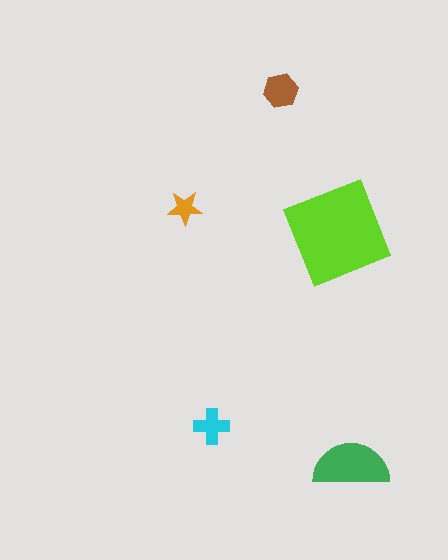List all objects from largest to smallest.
The lime square, the green semicircle, the brown hexagon, the cyan cross, the orange star.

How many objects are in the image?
There are 5 objects in the image.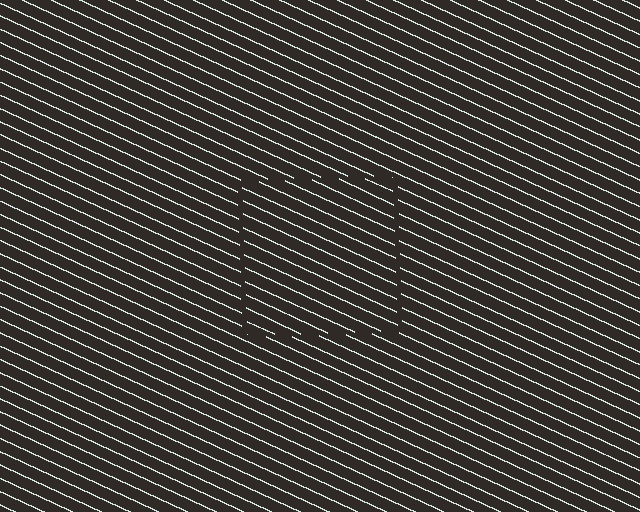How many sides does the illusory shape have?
4 sides — the line-ends trace a square.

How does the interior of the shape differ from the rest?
The interior of the shape contains the same grating, shifted by half a period — the contour is defined by the phase discontinuity where line-ends from the inner and outer gratings abut.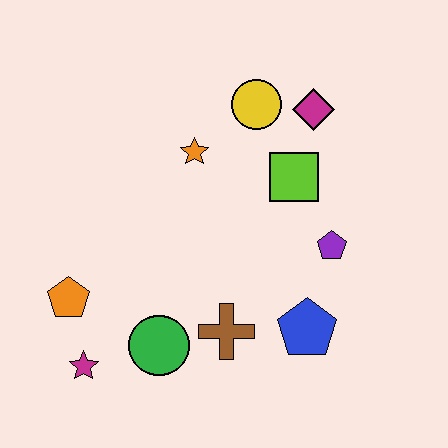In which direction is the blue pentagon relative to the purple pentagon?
The blue pentagon is below the purple pentagon.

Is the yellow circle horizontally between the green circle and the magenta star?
No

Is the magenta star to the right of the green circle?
No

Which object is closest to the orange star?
The yellow circle is closest to the orange star.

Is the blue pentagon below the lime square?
Yes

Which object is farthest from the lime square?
The magenta star is farthest from the lime square.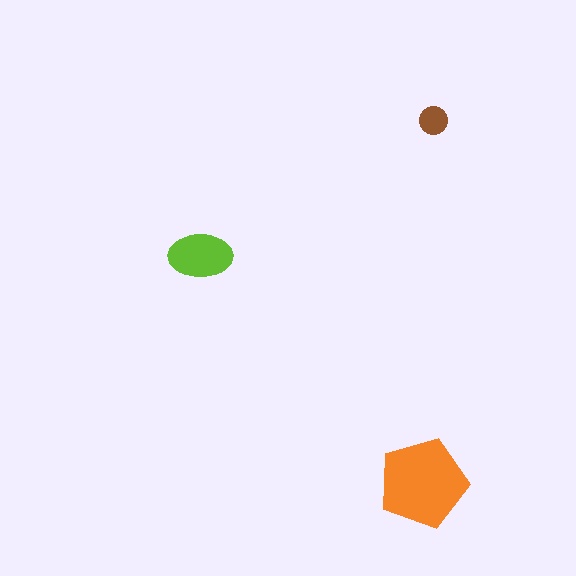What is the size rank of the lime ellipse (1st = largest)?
2nd.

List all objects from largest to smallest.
The orange pentagon, the lime ellipse, the brown circle.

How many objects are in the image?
There are 3 objects in the image.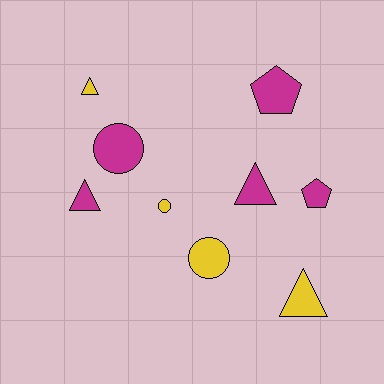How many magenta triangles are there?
There are 2 magenta triangles.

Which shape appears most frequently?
Triangle, with 4 objects.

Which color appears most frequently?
Magenta, with 5 objects.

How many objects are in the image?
There are 9 objects.